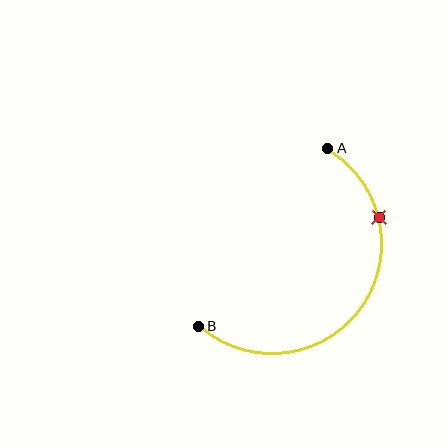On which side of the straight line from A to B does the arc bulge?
The arc bulges below and to the right of the straight line connecting A and B.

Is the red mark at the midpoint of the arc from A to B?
No. The red mark lies on the arc but is closer to endpoint A. The arc midpoint would be at the point on the curve equidistant along the arc from both A and B.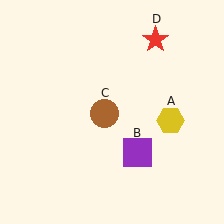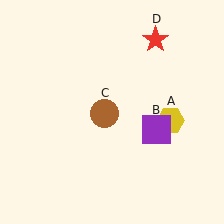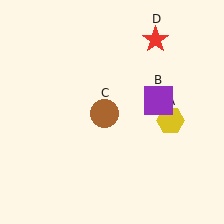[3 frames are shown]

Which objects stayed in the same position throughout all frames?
Yellow hexagon (object A) and brown circle (object C) and red star (object D) remained stationary.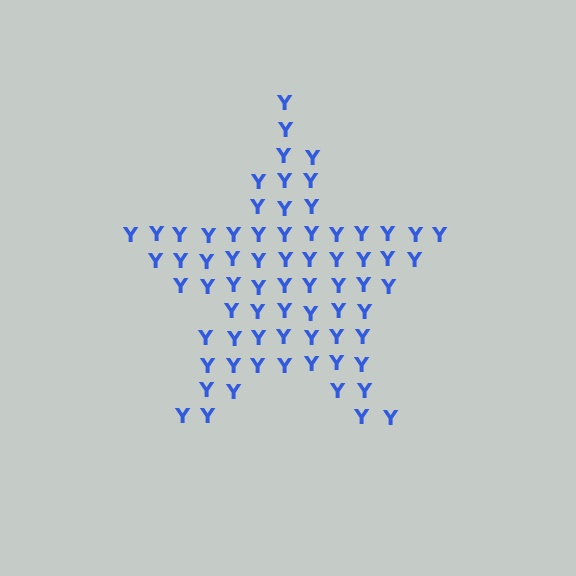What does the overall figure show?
The overall figure shows a star.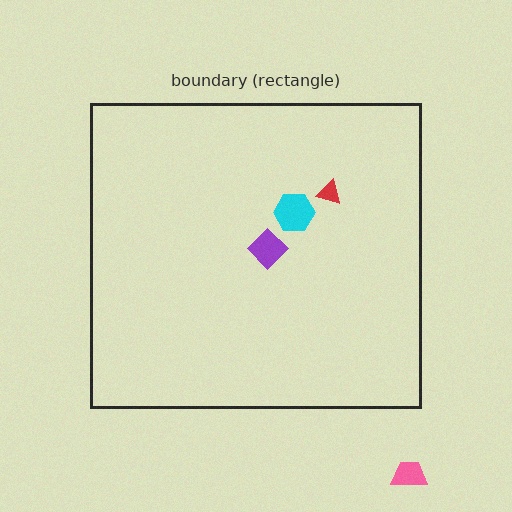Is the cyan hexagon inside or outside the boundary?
Inside.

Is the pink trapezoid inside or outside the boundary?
Outside.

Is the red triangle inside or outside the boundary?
Inside.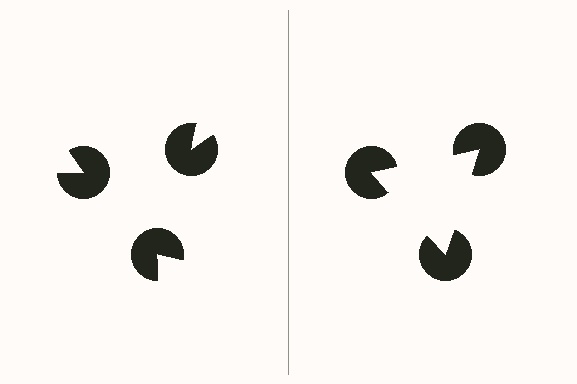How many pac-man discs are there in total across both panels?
6 — 3 on each side.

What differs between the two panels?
The pac-man discs are positioned identically on both sides; only the wedge orientations differ. On the right they align to a triangle; on the left they are misaligned.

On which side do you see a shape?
An illusory triangle appears on the right side. On the left side the wedge cuts are rotated, so no coherent shape forms.